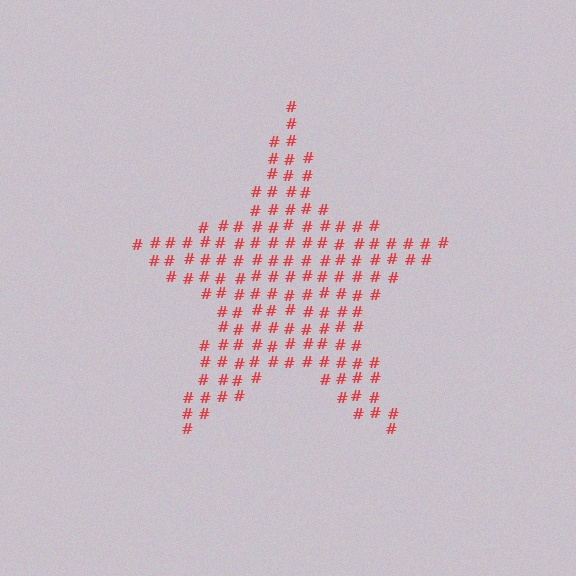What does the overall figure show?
The overall figure shows a star.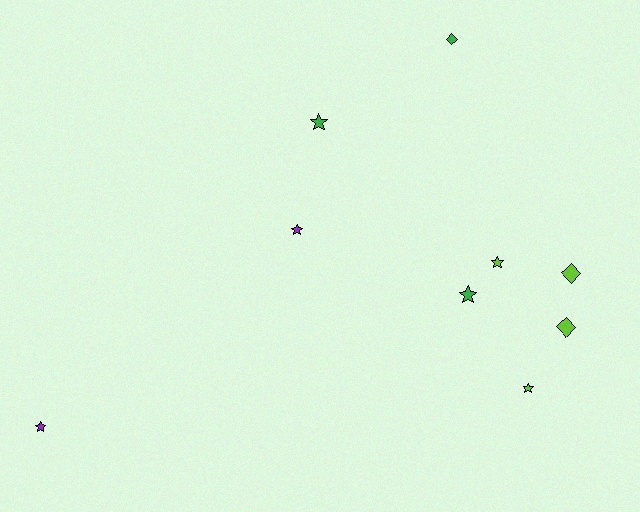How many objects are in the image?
There are 9 objects.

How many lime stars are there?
There are 2 lime stars.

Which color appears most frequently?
Lime, with 4 objects.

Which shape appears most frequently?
Star, with 6 objects.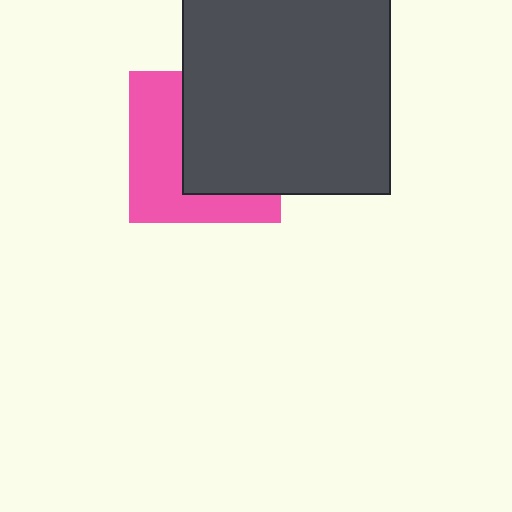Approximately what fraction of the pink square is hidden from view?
Roughly 54% of the pink square is hidden behind the dark gray square.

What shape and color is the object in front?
The object in front is a dark gray square.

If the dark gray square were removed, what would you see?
You would see the complete pink square.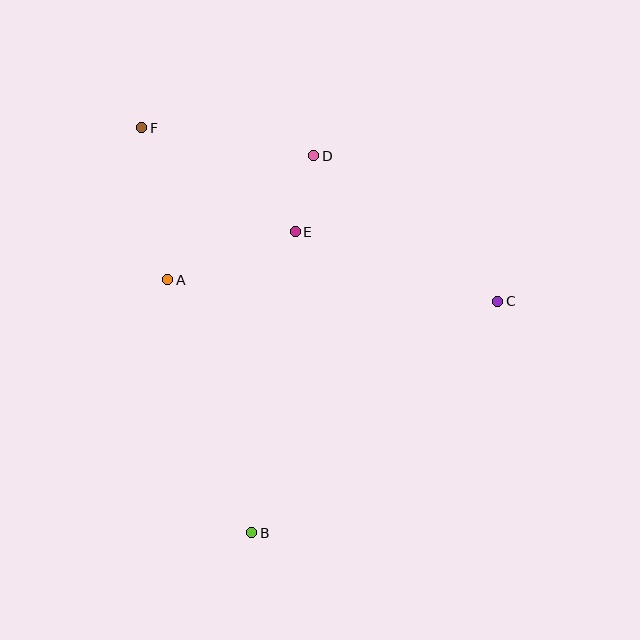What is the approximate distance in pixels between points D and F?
The distance between D and F is approximately 174 pixels.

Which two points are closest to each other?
Points D and E are closest to each other.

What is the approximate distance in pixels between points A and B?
The distance between A and B is approximately 267 pixels.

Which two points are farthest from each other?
Points B and F are farthest from each other.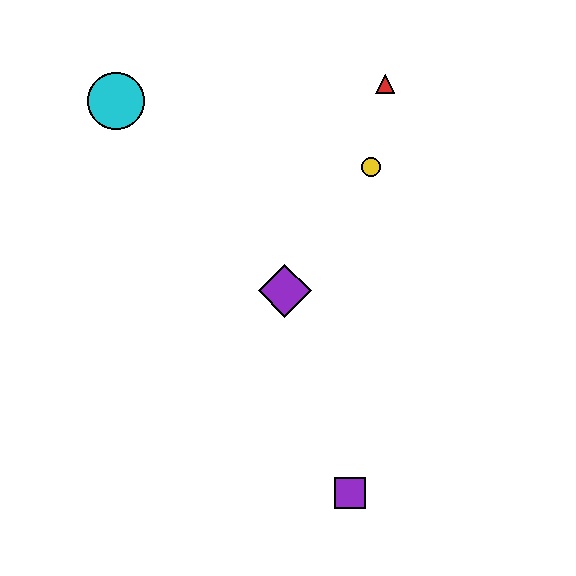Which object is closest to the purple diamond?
The yellow circle is closest to the purple diamond.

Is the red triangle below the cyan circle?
No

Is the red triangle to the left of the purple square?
No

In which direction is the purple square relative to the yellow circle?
The purple square is below the yellow circle.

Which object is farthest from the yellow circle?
The purple square is farthest from the yellow circle.